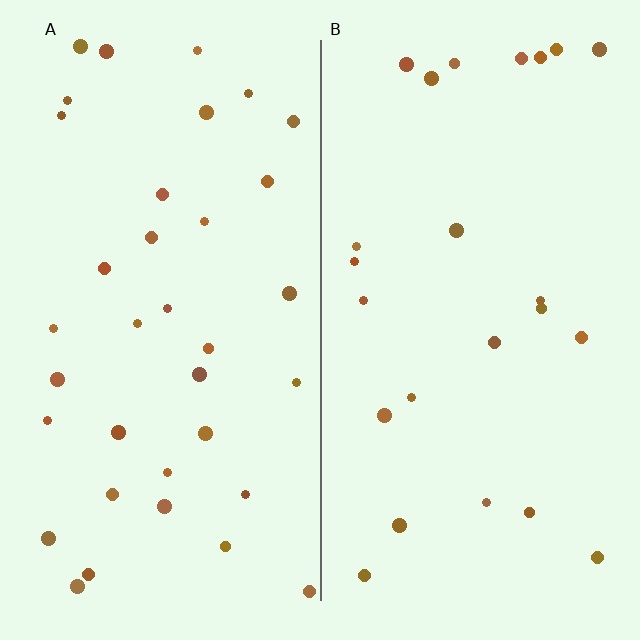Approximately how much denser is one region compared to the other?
Approximately 1.5× — region A over region B.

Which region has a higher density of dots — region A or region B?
A (the left).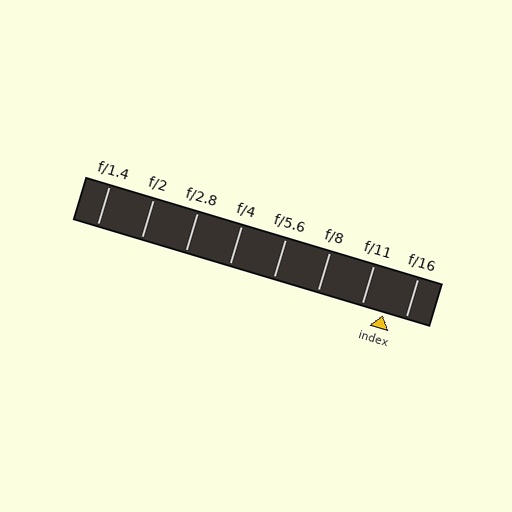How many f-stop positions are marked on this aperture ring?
There are 8 f-stop positions marked.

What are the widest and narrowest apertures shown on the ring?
The widest aperture shown is f/1.4 and the narrowest is f/16.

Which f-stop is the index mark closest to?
The index mark is closest to f/16.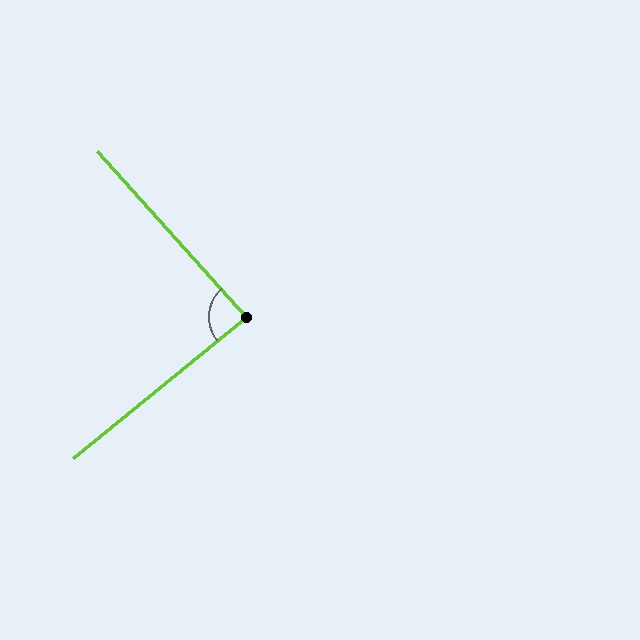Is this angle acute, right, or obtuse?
It is approximately a right angle.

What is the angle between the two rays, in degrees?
Approximately 87 degrees.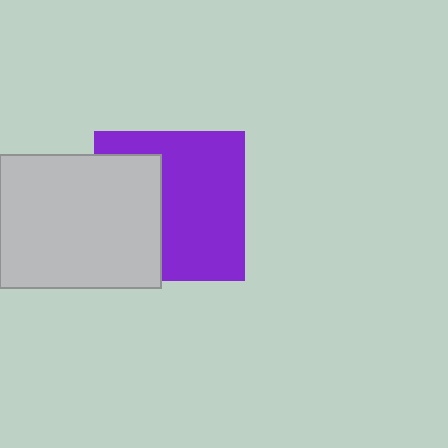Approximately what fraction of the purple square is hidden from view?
Roughly 38% of the purple square is hidden behind the light gray rectangle.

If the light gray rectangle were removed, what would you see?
You would see the complete purple square.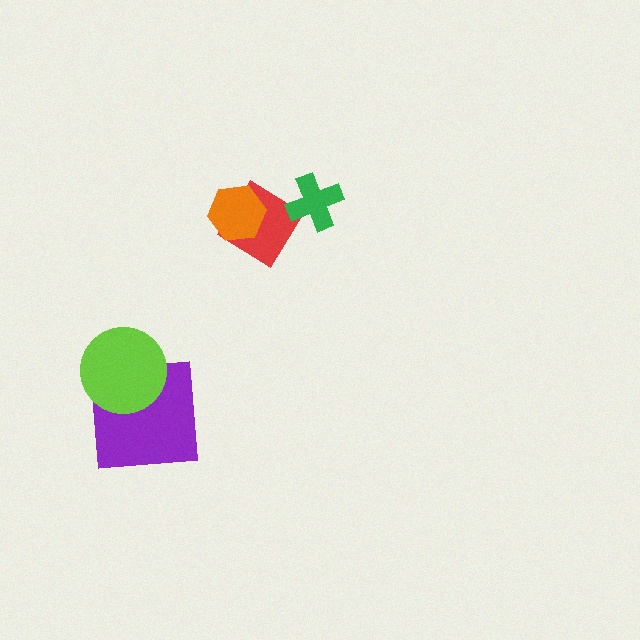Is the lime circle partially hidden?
No, no other shape covers it.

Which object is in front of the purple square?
The lime circle is in front of the purple square.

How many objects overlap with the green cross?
0 objects overlap with the green cross.